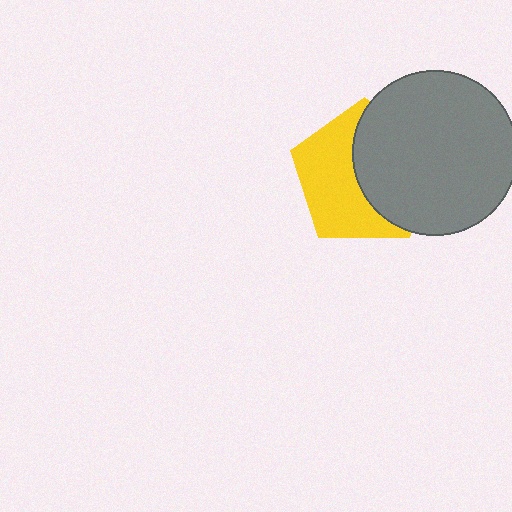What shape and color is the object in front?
The object in front is a gray circle.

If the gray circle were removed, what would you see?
You would see the complete yellow pentagon.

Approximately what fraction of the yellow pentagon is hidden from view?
Roughly 49% of the yellow pentagon is hidden behind the gray circle.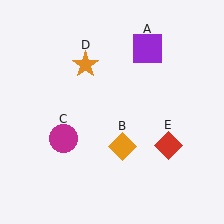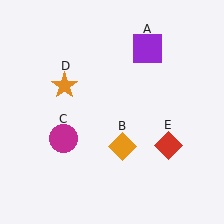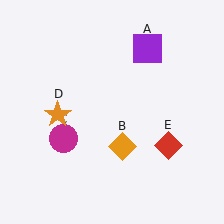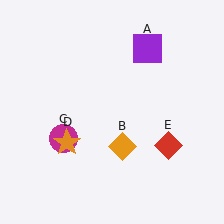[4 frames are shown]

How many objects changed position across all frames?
1 object changed position: orange star (object D).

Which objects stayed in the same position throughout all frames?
Purple square (object A) and orange diamond (object B) and magenta circle (object C) and red diamond (object E) remained stationary.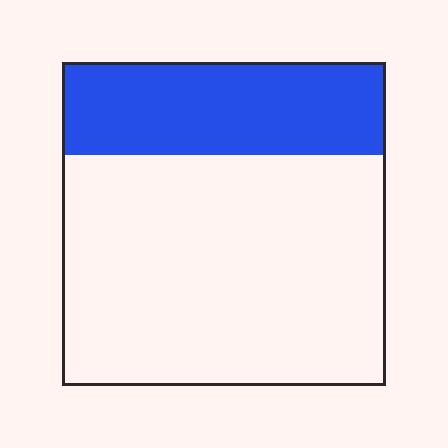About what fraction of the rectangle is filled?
About one quarter (1/4).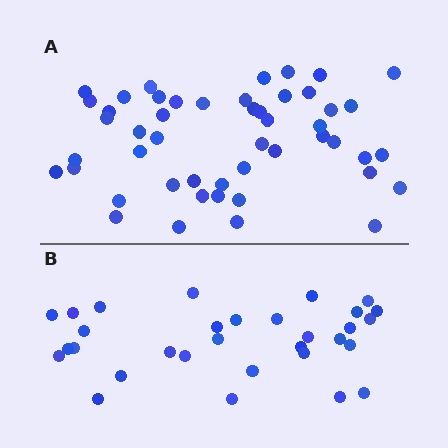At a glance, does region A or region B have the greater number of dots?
Region A (the top region) has more dots.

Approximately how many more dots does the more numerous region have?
Region A has approximately 20 more dots than region B.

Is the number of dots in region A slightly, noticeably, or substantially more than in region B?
Region A has substantially more. The ratio is roughly 1.6 to 1.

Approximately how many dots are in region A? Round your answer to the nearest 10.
About 50 dots. (The exact count is 49, which rounds to 50.)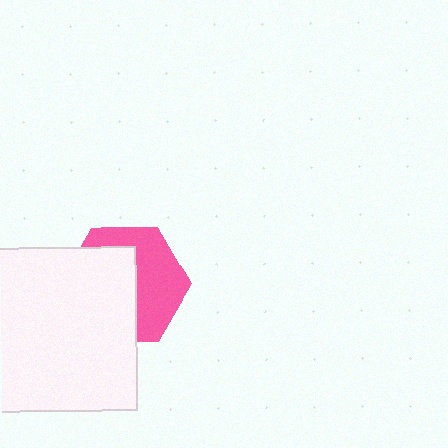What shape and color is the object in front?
The object in front is a white square.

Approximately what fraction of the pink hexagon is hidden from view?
Roughly 52% of the pink hexagon is hidden behind the white square.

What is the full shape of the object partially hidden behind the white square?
The partially hidden object is a pink hexagon.